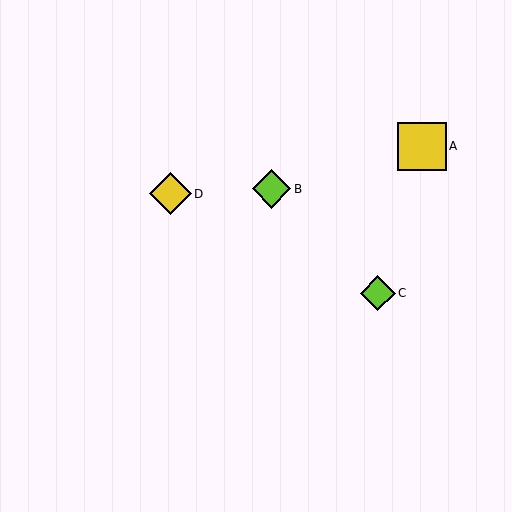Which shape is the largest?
The yellow square (labeled A) is the largest.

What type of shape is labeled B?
Shape B is a lime diamond.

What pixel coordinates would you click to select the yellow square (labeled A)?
Click at (422, 146) to select the yellow square A.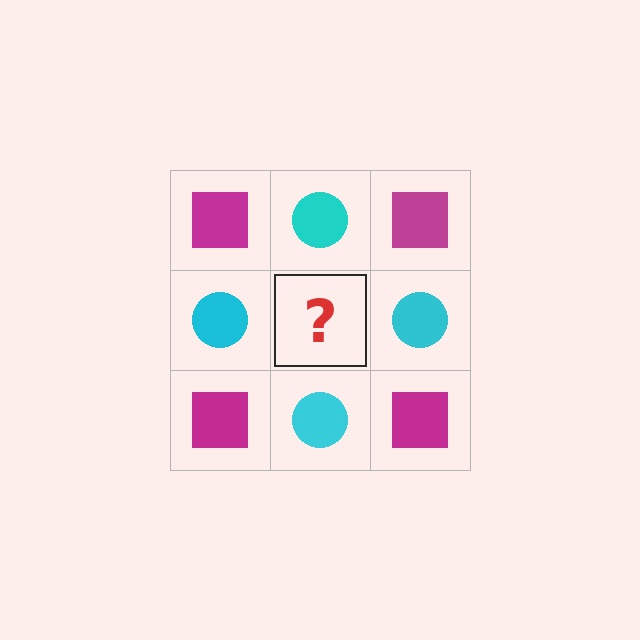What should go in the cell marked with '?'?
The missing cell should contain a magenta square.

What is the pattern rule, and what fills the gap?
The rule is that it alternates magenta square and cyan circle in a checkerboard pattern. The gap should be filled with a magenta square.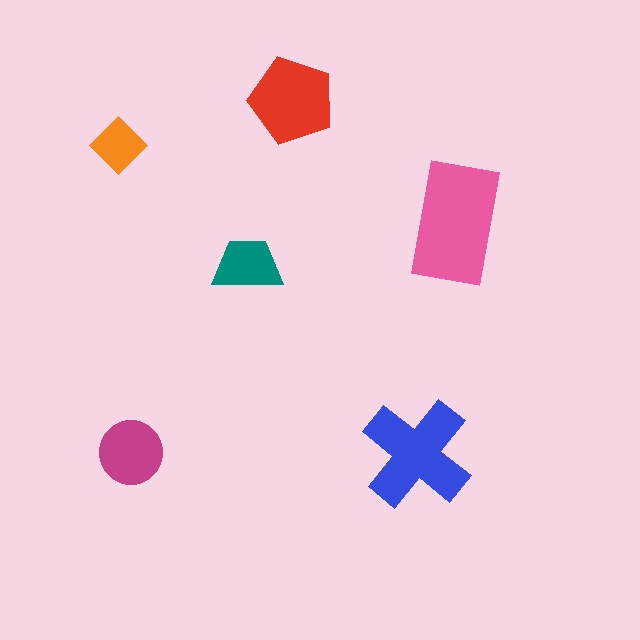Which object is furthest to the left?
The orange diamond is leftmost.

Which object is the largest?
The pink rectangle.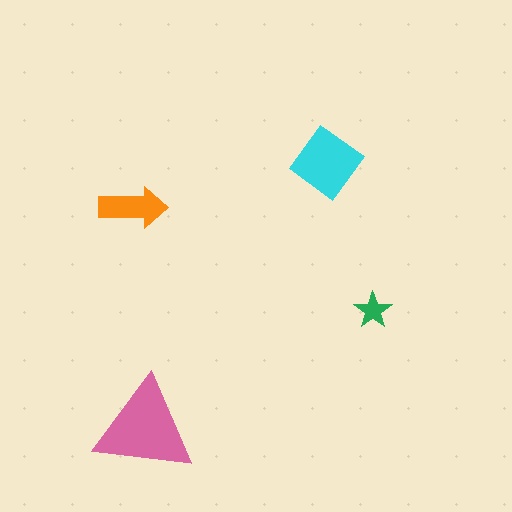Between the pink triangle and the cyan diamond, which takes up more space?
The pink triangle.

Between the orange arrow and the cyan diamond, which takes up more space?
The cyan diamond.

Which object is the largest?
The pink triangle.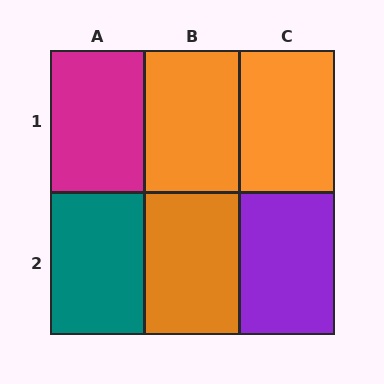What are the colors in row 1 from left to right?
Magenta, orange, orange.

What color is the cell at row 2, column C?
Purple.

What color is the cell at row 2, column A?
Teal.